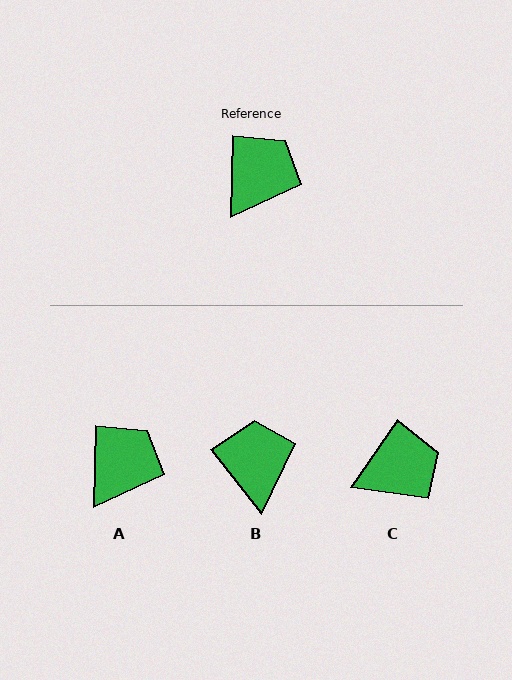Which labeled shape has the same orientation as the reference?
A.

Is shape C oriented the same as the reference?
No, it is off by about 33 degrees.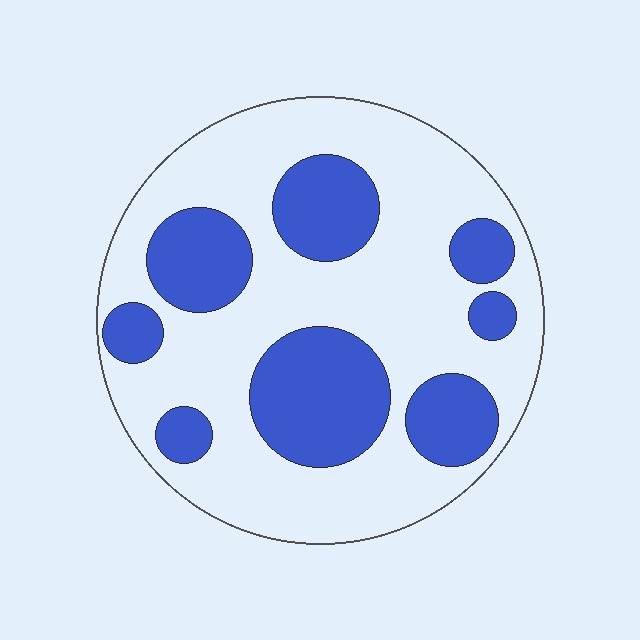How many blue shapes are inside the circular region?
8.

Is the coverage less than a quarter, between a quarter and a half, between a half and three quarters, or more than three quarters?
Between a quarter and a half.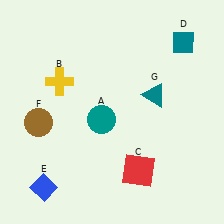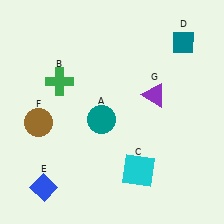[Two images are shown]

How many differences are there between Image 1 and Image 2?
There are 3 differences between the two images.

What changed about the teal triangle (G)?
In Image 1, G is teal. In Image 2, it changed to purple.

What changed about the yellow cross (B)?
In Image 1, B is yellow. In Image 2, it changed to green.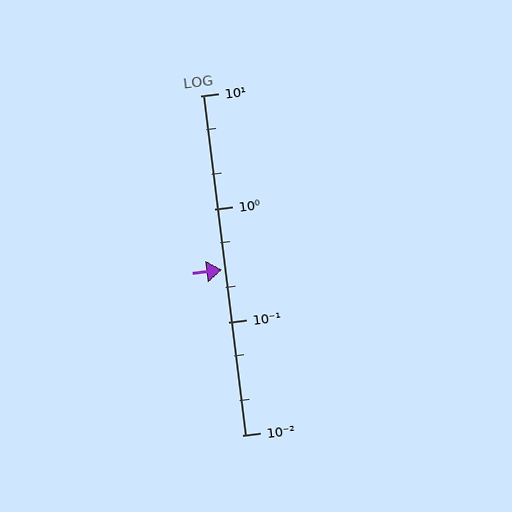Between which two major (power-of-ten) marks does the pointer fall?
The pointer is between 0.1 and 1.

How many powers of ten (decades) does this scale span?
The scale spans 3 decades, from 0.01 to 10.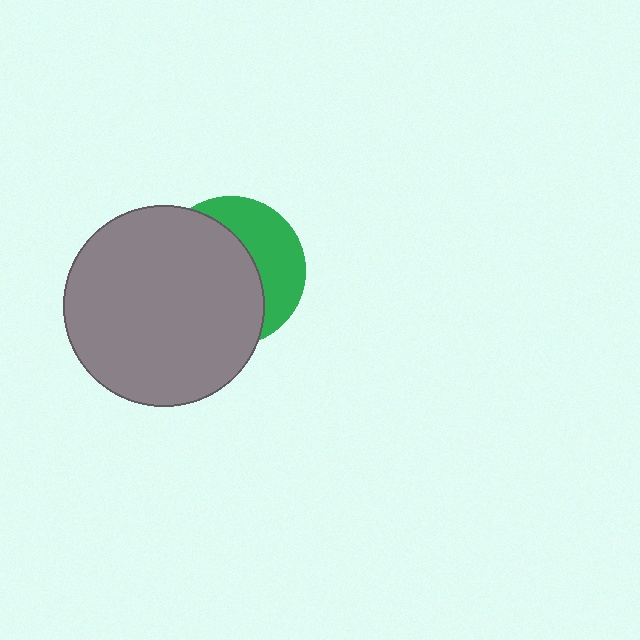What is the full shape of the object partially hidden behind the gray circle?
The partially hidden object is a green circle.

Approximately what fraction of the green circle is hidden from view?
Roughly 63% of the green circle is hidden behind the gray circle.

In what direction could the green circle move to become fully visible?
The green circle could move right. That would shift it out from behind the gray circle entirely.